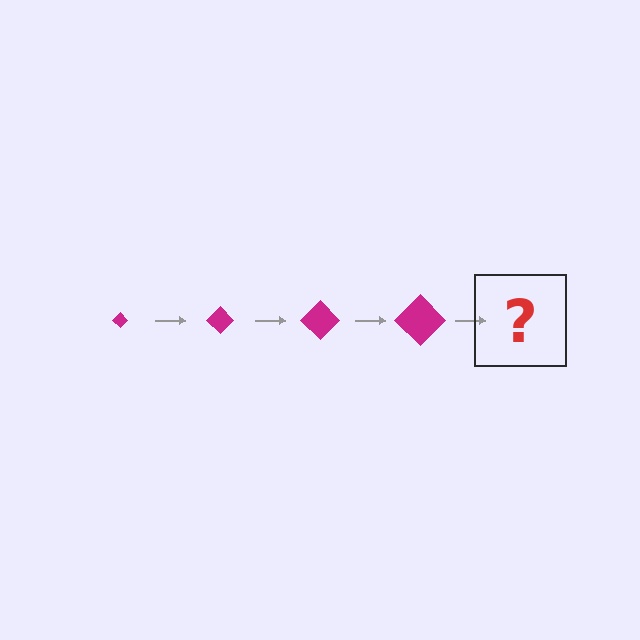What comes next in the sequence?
The next element should be a magenta diamond, larger than the previous one.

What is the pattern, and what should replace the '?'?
The pattern is that the diamond gets progressively larger each step. The '?' should be a magenta diamond, larger than the previous one.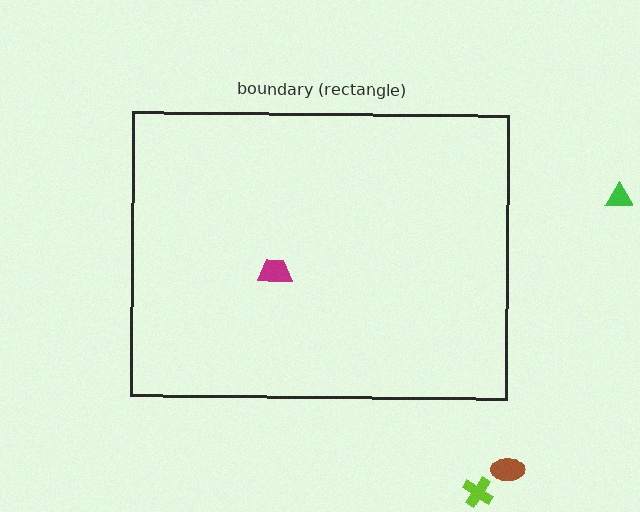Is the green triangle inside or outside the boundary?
Outside.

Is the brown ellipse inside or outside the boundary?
Outside.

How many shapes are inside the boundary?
1 inside, 3 outside.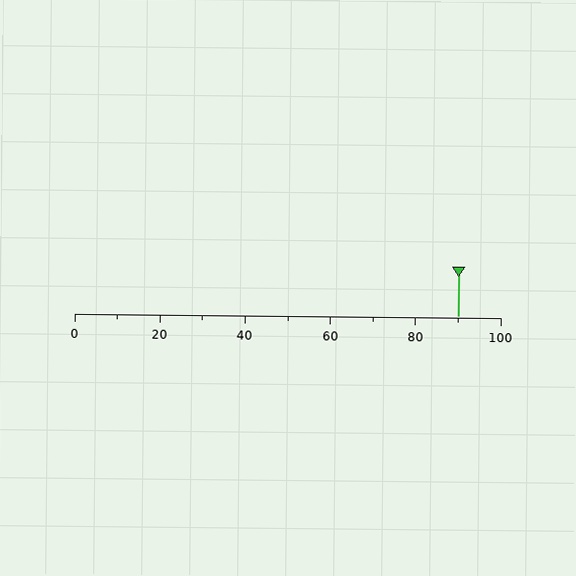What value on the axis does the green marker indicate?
The marker indicates approximately 90.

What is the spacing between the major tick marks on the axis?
The major ticks are spaced 20 apart.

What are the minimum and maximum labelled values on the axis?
The axis runs from 0 to 100.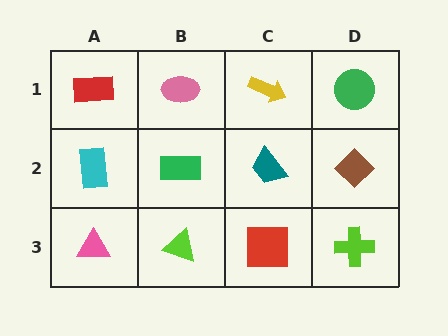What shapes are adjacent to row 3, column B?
A green rectangle (row 2, column B), a pink triangle (row 3, column A), a red square (row 3, column C).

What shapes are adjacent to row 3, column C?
A teal trapezoid (row 2, column C), a lime triangle (row 3, column B), a lime cross (row 3, column D).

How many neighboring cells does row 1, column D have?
2.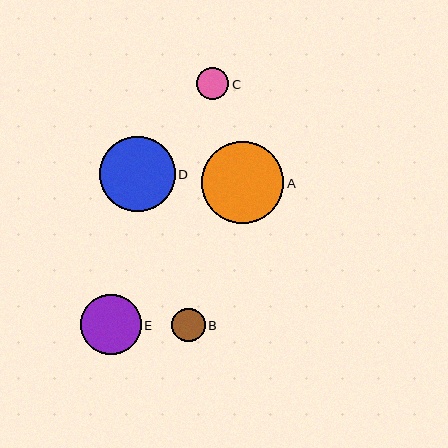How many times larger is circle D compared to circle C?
Circle D is approximately 2.3 times the size of circle C.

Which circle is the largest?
Circle A is the largest with a size of approximately 83 pixels.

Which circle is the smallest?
Circle C is the smallest with a size of approximately 32 pixels.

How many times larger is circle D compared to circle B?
Circle D is approximately 2.2 times the size of circle B.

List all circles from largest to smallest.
From largest to smallest: A, D, E, B, C.